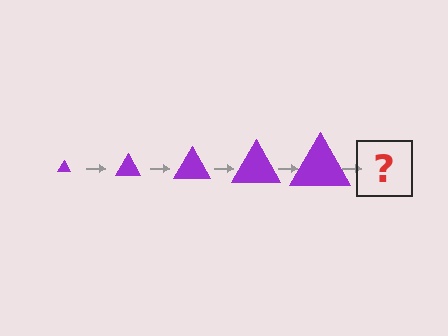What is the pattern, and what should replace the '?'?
The pattern is that the triangle gets progressively larger each step. The '?' should be a purple triangle, larger than the previous one.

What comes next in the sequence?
The next element should be a purple triangle, larger than the previous one.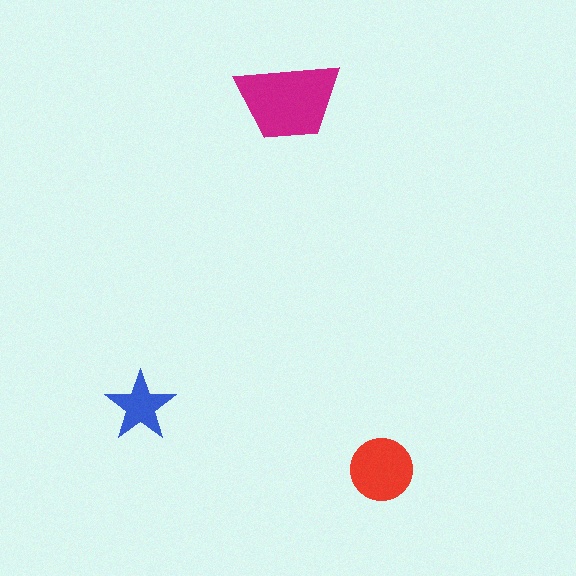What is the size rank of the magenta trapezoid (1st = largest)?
1st.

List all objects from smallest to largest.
The blue star, the red circle, the magenta trapezoid.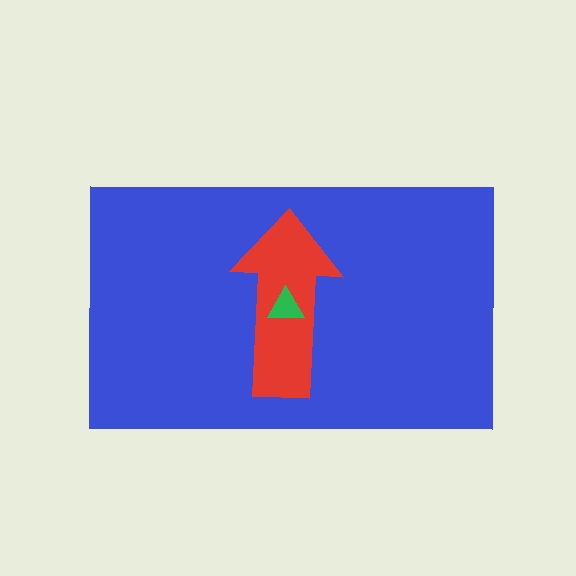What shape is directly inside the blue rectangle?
The red arrow.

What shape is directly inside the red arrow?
The green triangle.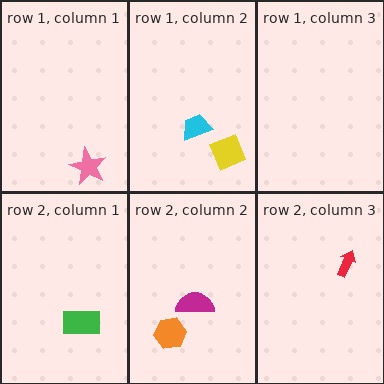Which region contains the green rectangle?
The row 2, column 1 region.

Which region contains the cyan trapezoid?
The row 1, column 2 region.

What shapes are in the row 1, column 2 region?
The cyan trapezoid, the yellow diamond.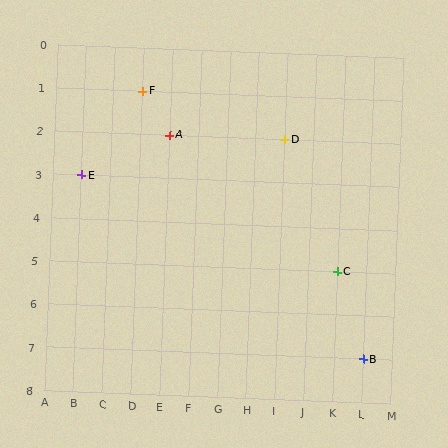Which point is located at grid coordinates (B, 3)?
Point E is at (B, 3).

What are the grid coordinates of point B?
Point B is at grid coordinates (L, 7).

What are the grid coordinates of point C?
Point C is at grid coordinates (K, 5).